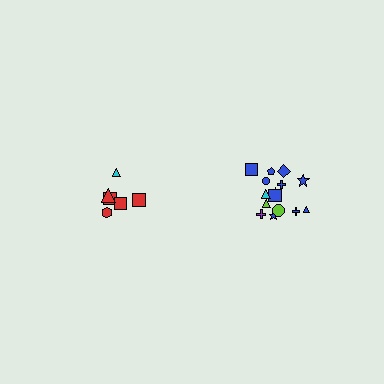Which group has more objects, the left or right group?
The right group.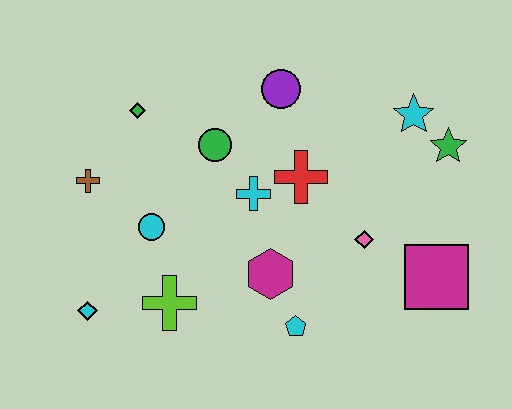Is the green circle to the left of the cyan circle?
No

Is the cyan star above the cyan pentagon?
Yes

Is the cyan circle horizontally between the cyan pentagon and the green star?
No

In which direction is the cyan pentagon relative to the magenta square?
The cyan pentagon is to the left of the magenta square.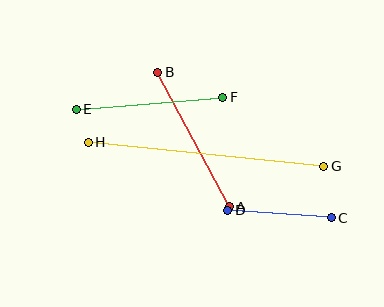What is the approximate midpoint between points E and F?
The midpoint is at approximately (150, 103) pixels.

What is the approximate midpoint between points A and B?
The midpoint is at approximately (194, 139) pixels.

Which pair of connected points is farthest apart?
Points G and H are farthest apart.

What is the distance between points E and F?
The distance is approximately 147 pixels.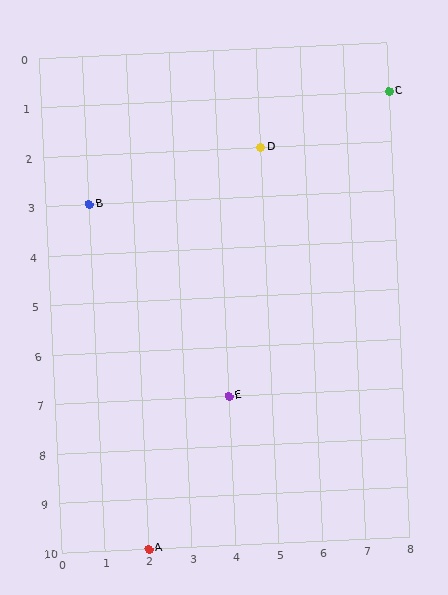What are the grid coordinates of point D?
Point D is at grid coordinates (5, 2).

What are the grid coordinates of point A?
Point A is at grid coordinates (2, 10).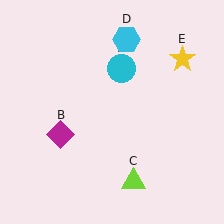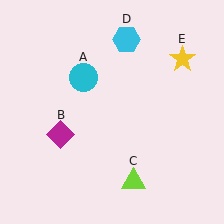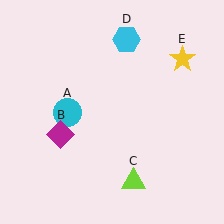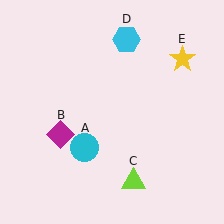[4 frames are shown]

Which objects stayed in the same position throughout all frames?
Magenta diamond (object B) and lime triangle (object C) and cyan hexagon (object D) and yellow star (object E) remained stationary.